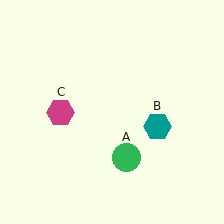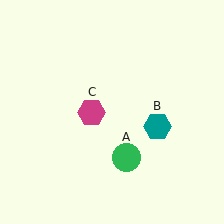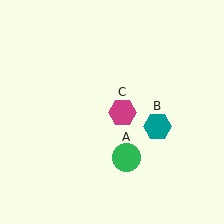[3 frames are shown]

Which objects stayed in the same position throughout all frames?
Green circle (object A) and teal hexagon (object B) remained stationary.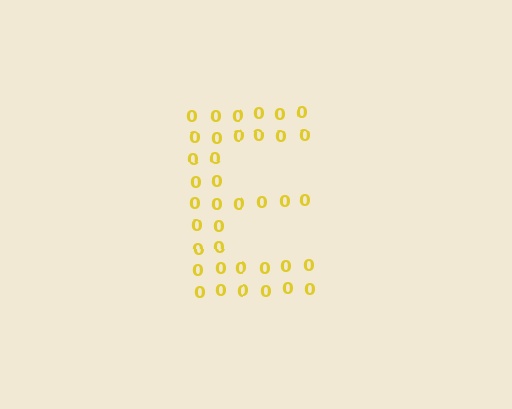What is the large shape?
The large shape is the letter E.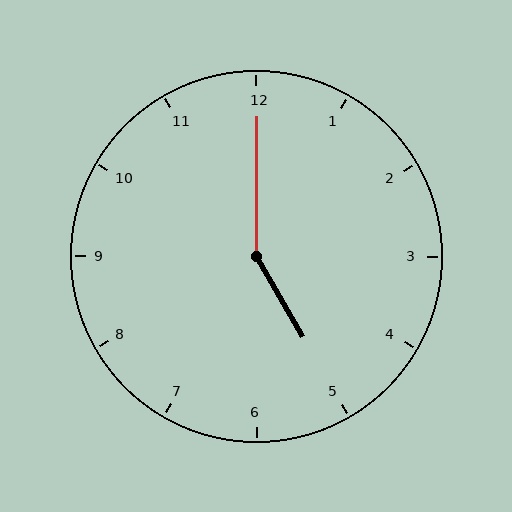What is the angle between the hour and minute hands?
Approximately 150 degrees.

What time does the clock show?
5:00.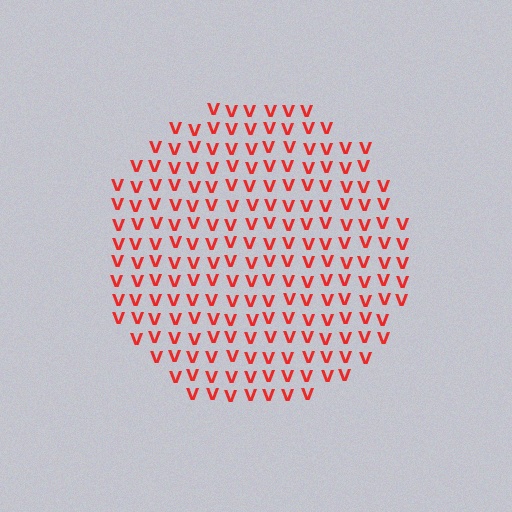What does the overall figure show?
The overall figure shows a circle.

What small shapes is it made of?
It is made of small letter V's.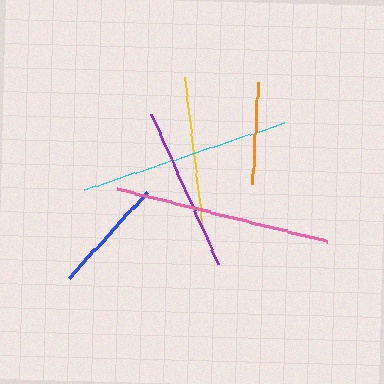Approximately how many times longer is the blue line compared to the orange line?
The blue line is approximately 1.1 times the length of the orange line.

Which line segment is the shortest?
The orange line is the shortest at approximately 102 pixels.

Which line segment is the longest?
The pink line is the longest at approximately 216 pixels.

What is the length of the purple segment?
The purple segment is approximately 164 pixels long.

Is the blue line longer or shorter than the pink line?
The pink line is longer than the blue line.